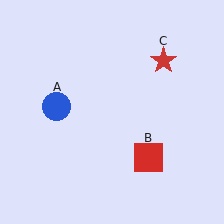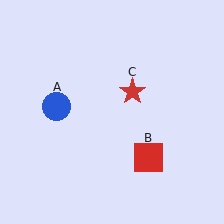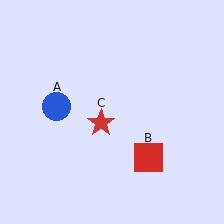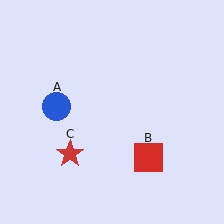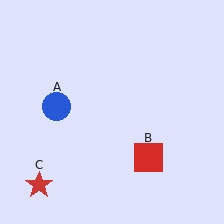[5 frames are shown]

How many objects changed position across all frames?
1 object changed position: red star (object C).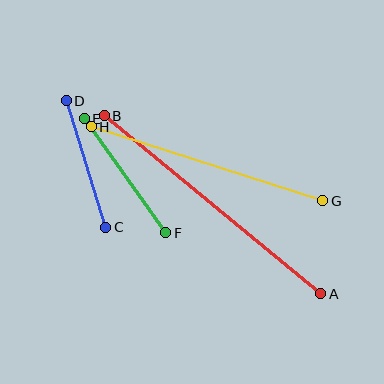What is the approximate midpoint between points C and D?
The midpoint is at approximately (86, 164) pixels.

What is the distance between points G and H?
The distance is approximately 243 pixels.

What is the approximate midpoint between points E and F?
The midpoint is at approximately (125, 176) pixels.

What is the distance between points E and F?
The distance is approximately 140 pixels.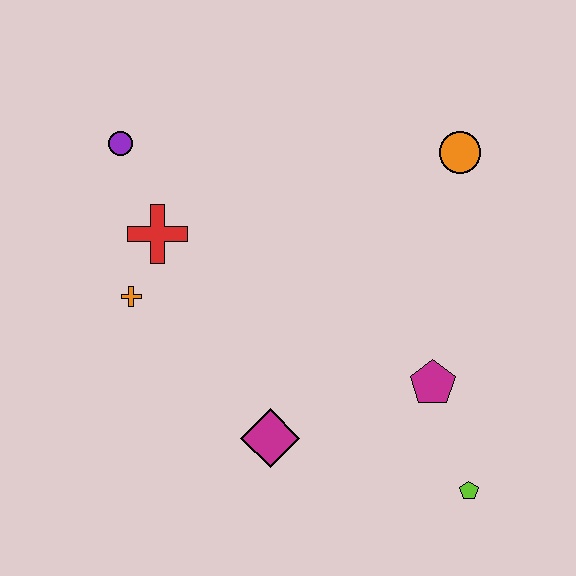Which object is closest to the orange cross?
The red cross is closest to the orange cross.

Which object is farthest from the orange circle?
The orange cross is farthest from the orange circle.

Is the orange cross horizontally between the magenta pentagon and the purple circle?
Yes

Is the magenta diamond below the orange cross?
Yes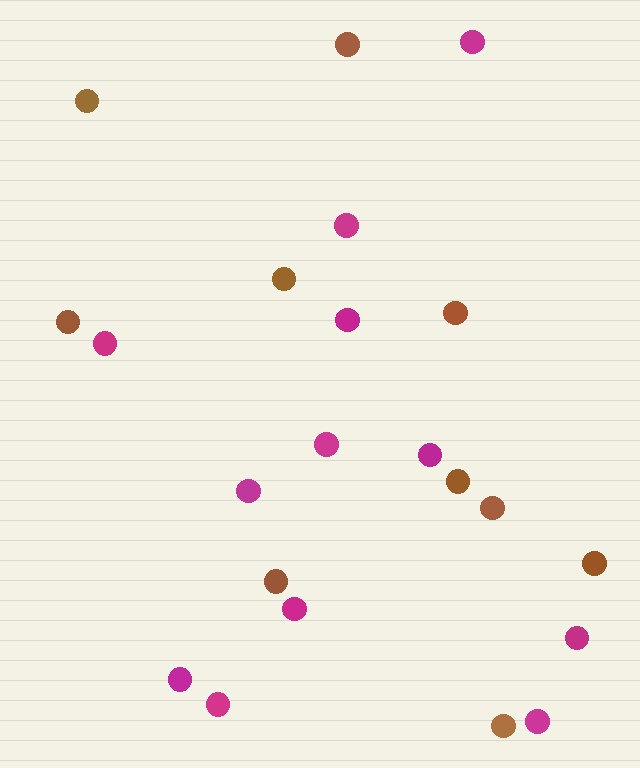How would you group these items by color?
There are 2 groups: one group of magenta circles (12) and one group of brown circles (10).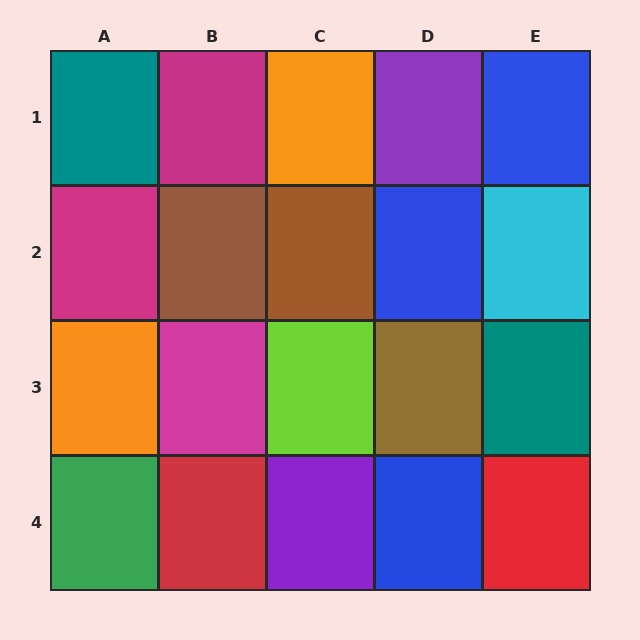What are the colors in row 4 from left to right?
Green, red, purple, blue, red.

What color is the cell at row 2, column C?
Brown.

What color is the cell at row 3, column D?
Brown.